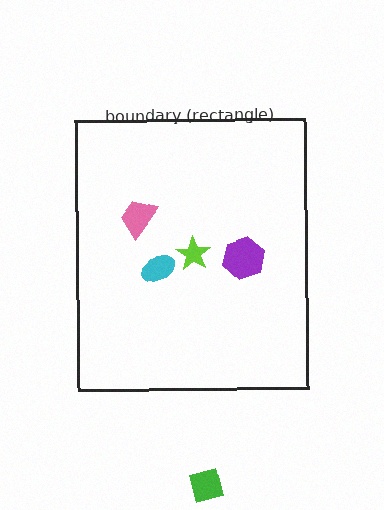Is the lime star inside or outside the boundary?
Inside.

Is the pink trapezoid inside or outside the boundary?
Inside.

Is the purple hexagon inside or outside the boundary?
Inside.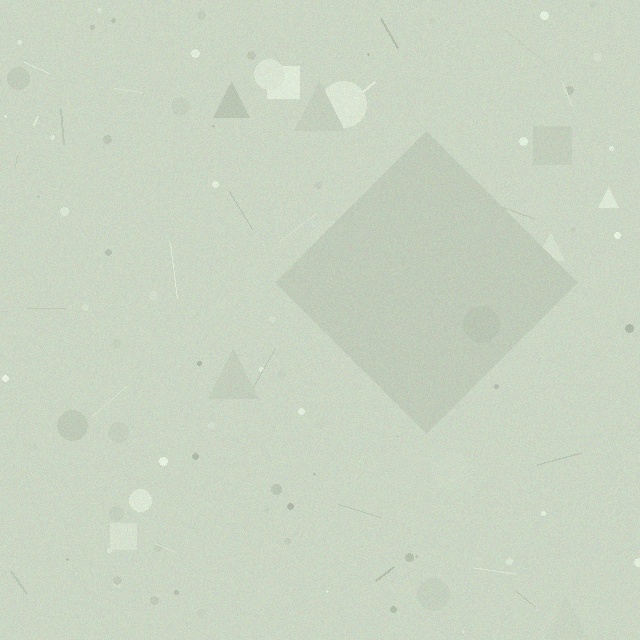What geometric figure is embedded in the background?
A diamond is embedded in the background.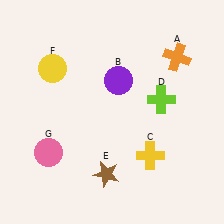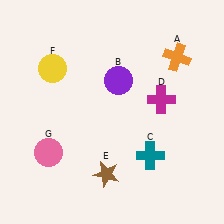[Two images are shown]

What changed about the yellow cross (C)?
In Image 1, C is yellow. In Image 2, it changed to teal.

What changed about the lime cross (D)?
In Image 1, D is lime. In Image 2, it changed to magenta.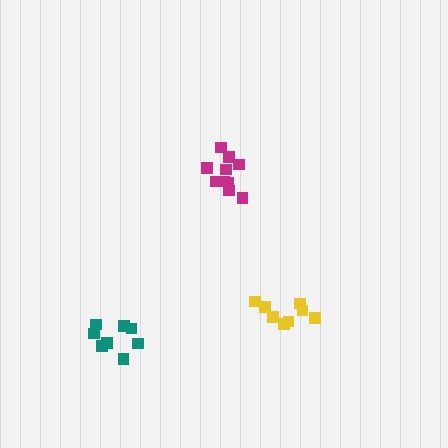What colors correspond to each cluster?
The clusters are colored: yellow, magenta, teal.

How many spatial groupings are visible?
There are 3 spatial groupings.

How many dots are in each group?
Group 1: 8 dots, Group 2: 10 dots, Group 3: 8 dots (26 total).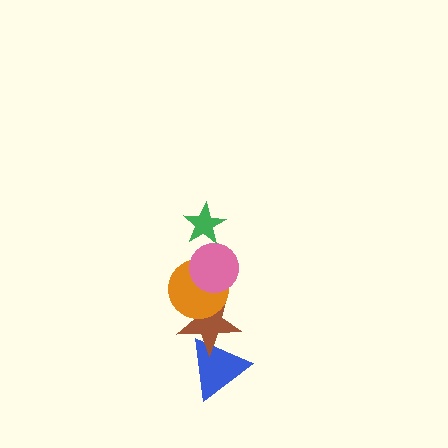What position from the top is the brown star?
The brown star is 4th from the top.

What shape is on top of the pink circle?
The green star is on top of the pink circle.